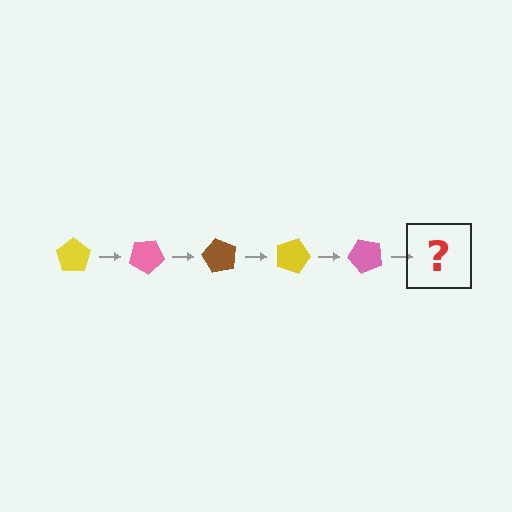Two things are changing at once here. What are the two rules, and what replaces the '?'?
The two rules are that it rotates 30 degrees each step and the color cycles through yellow, pink, and brown. The '?' should be a brown pentagon, rotated 150 degrees from the start.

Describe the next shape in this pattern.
It should be a brown pentagon, rotated 150 degrees from the start.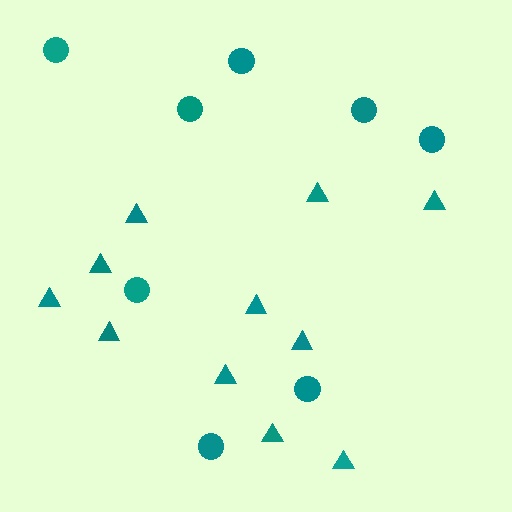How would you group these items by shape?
There are 2 groups: one group of circles (8) and one group of triangles (11).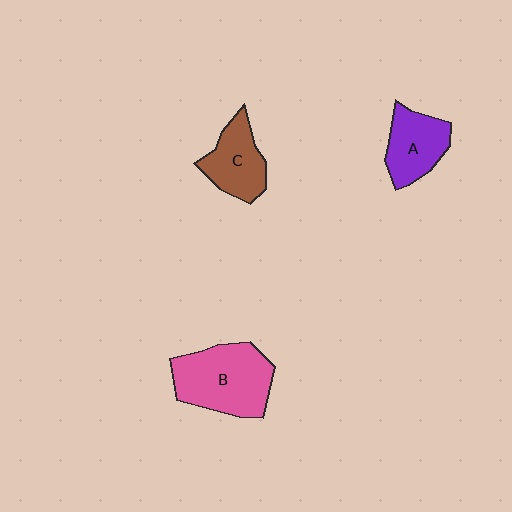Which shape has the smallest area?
Shape A (purple).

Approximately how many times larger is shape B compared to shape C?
Approximately 1.6 times.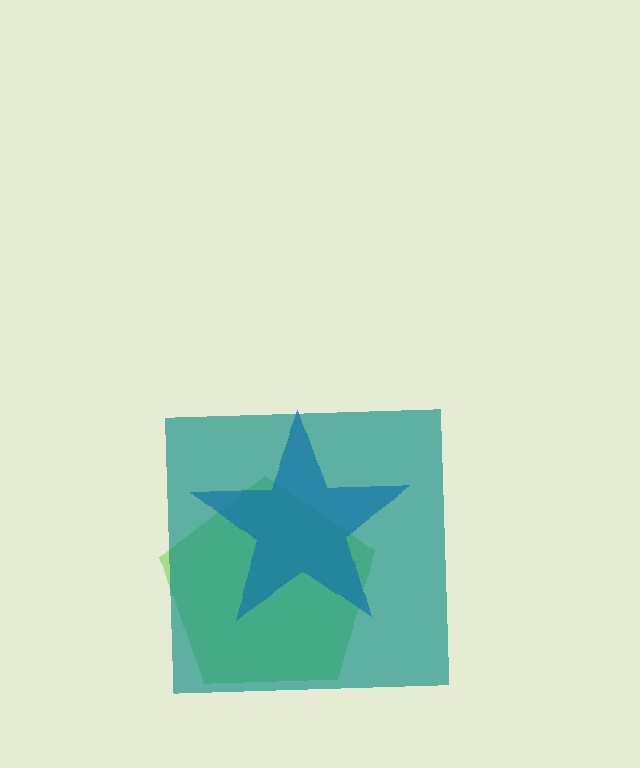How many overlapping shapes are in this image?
There are 3 overlapping shapes in the image.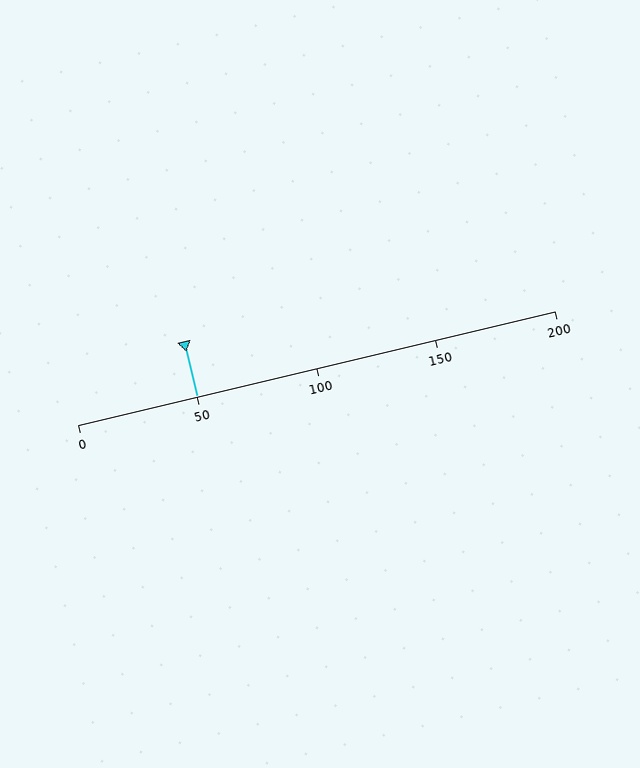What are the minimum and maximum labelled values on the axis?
The axis runs from 0 to 200.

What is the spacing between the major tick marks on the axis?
The major ticks are spaced 50 apart.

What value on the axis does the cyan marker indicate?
The marker indicates approximately 50.